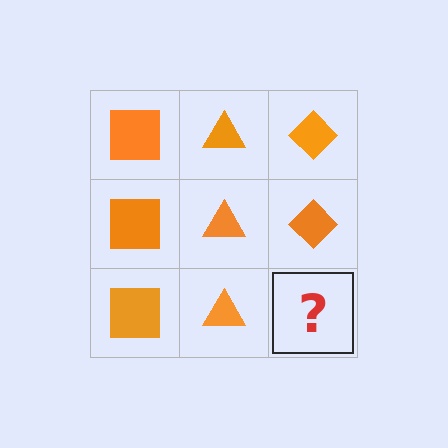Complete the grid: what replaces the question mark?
The question mark should be replaced with an orange diamond.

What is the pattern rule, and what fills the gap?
The rule is that each column has a consistent shape. The gap should be filled with an orange diamond.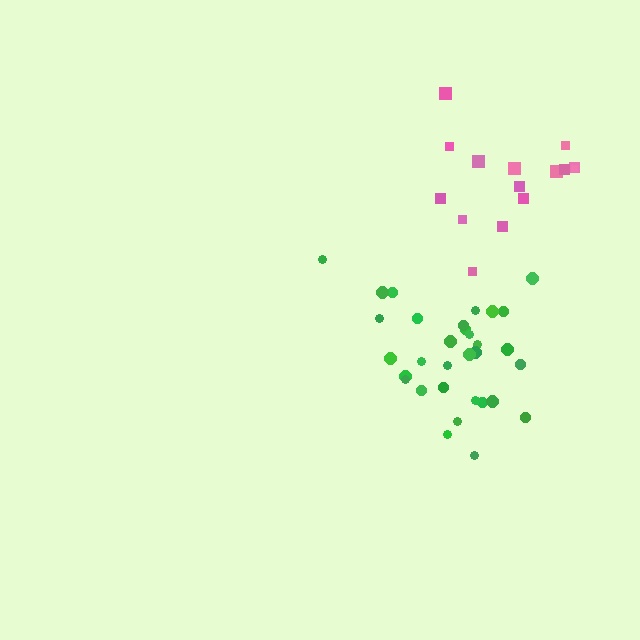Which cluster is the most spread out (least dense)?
Pink.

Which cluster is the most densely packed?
Green.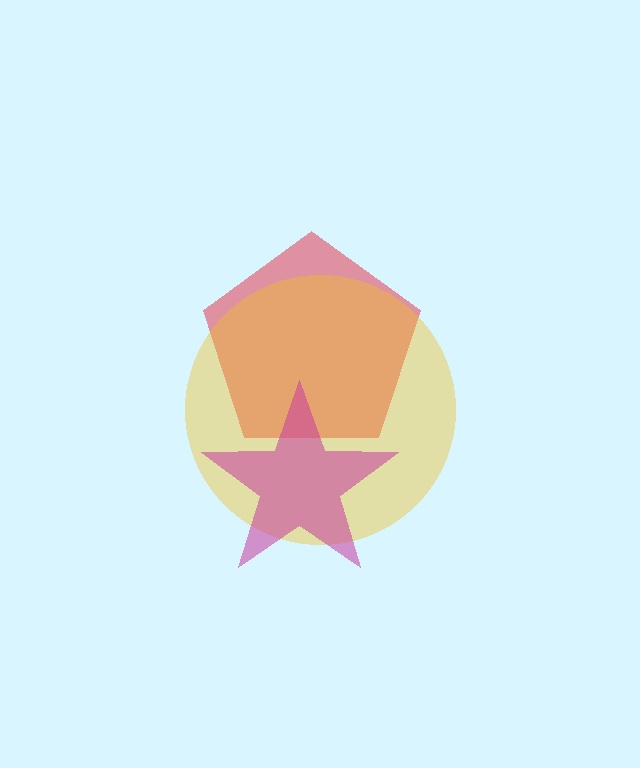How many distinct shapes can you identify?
There are 3 distinct shapes: a red pentagon, a yellow circle, a magenta star.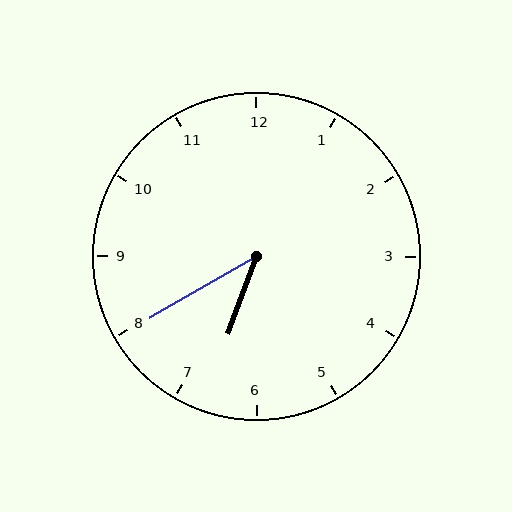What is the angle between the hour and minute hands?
Approximately 40 degrees.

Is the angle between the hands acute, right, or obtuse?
It is acute.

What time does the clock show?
6:40.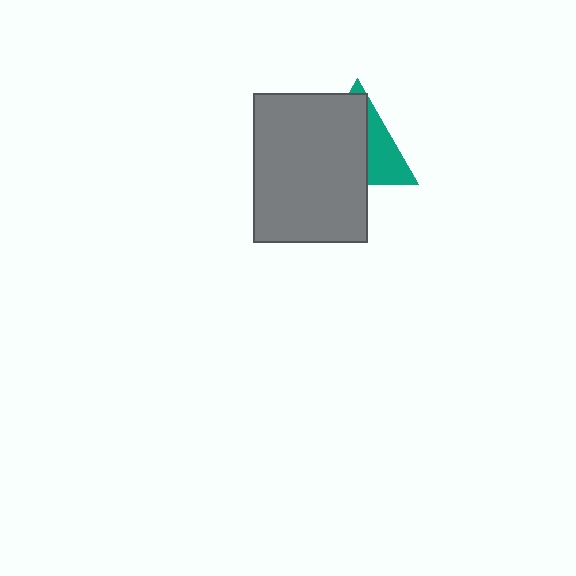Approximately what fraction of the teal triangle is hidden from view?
Roughly 62% of the teal triangle is hidden behind the gray rectangle.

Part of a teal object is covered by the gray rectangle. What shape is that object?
It is a triangle.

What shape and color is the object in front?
The object in front is a gray rectangle.